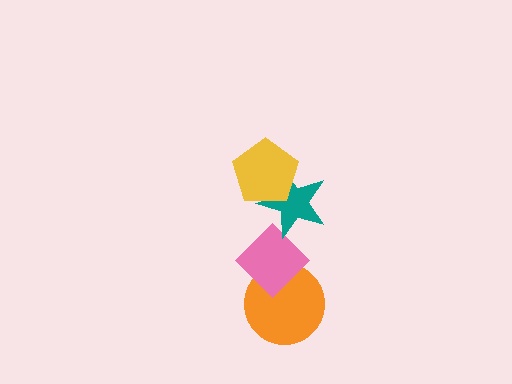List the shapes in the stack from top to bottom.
From top to bottom: the yellow pentagon, the teal star, the pink diamond, the orange circle.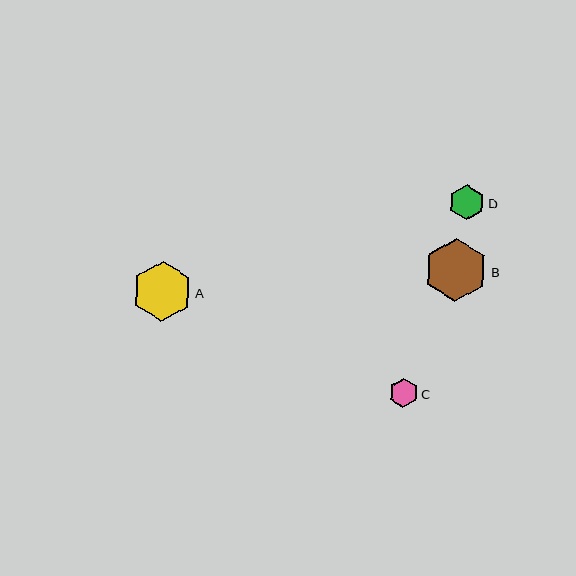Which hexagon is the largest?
Hexagon B is the largest with a size of approximately 63 pixels.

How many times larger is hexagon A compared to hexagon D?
Hexagon A is approximately 1.7 times the size of hexagon D.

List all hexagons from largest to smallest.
From largest to smallest: B, A, D, C.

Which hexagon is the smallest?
Hexagon C is the smallest with a size of approximately 29 pixels.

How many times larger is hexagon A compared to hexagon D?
Hexagon A is approximately 1.7 times the size of hexagon D.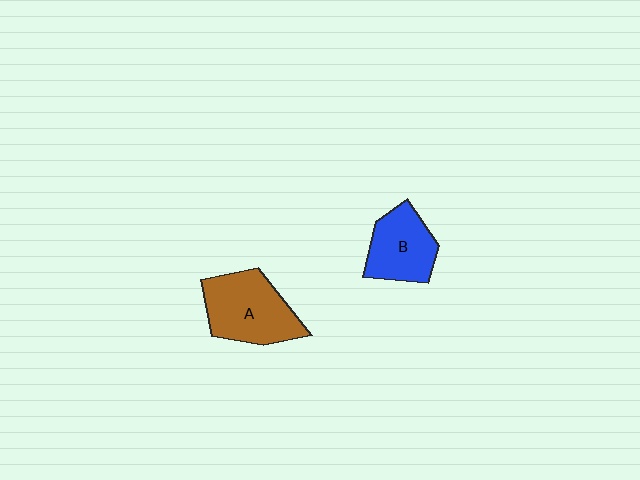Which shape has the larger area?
Shape A (brown).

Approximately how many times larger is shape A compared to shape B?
Approximately 1.3 times.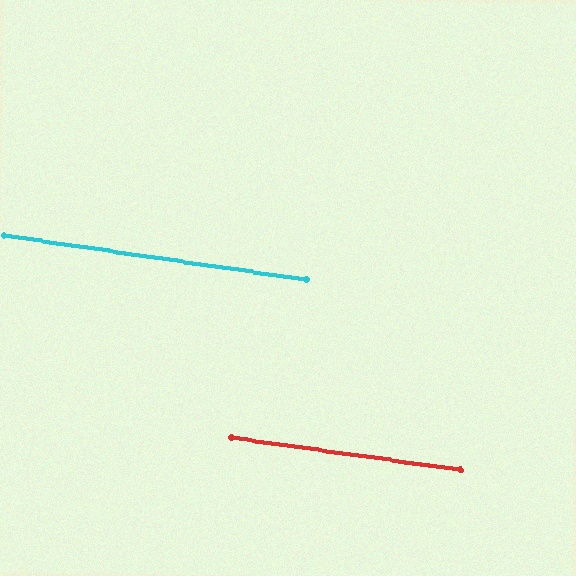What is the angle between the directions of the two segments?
Approximately 0 degrees.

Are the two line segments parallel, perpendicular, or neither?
Parallel — their directions differ by only 0.3°.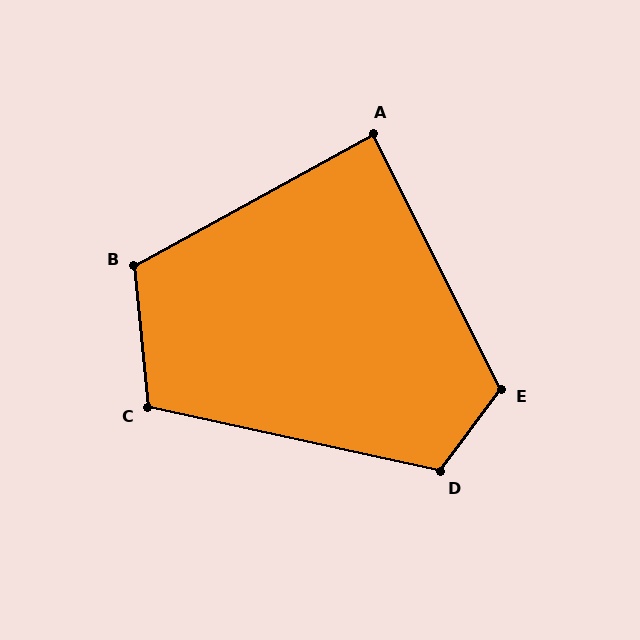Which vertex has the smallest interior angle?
A, at approximately 88 degrees.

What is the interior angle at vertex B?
Approximately 114 degrees (obtuse).